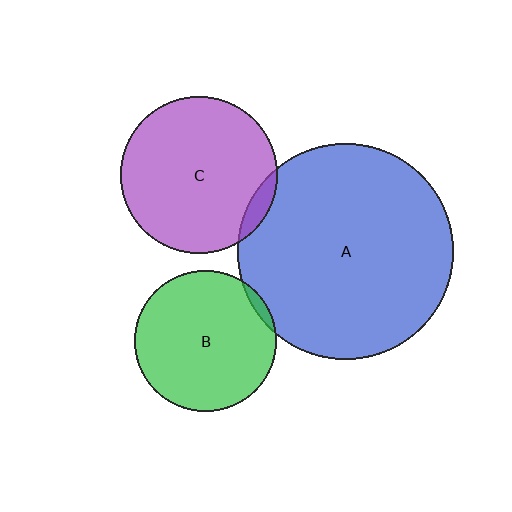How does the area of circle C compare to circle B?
Approximately 1.2 times.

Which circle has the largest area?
Circle A (blue).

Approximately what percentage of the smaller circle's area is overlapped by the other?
Approximately 5%.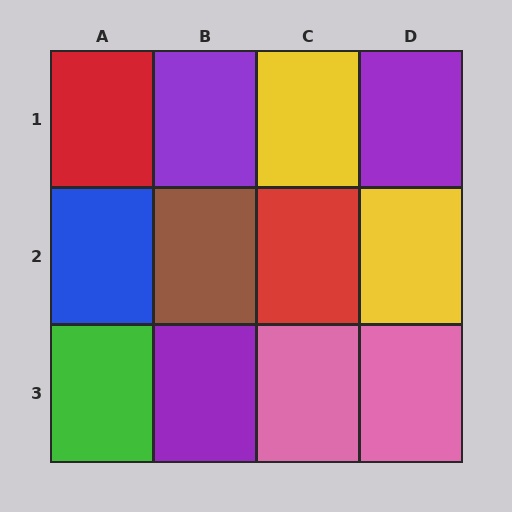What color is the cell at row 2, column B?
Brown.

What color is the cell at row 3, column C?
Pink.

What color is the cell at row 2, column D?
Yellow.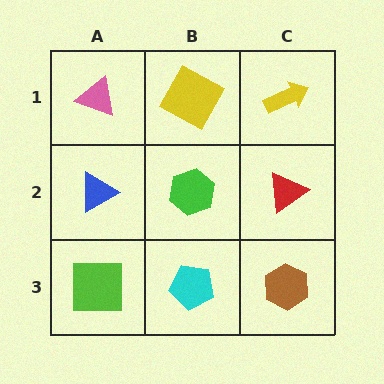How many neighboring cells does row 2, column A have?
3.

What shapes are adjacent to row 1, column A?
A blue triangle (row 2, column A), a yellow square (row 1, column B).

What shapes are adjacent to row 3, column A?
A blue triangle (row 2, column A), a cyan pentagon (row 3, column B).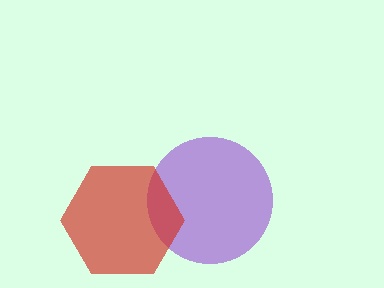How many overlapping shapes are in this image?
There are 2 overlapping shapes in the image.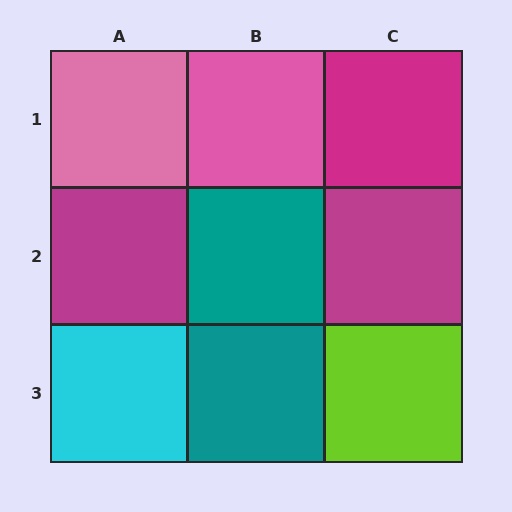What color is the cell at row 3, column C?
Lime.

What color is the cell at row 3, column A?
Cyan.